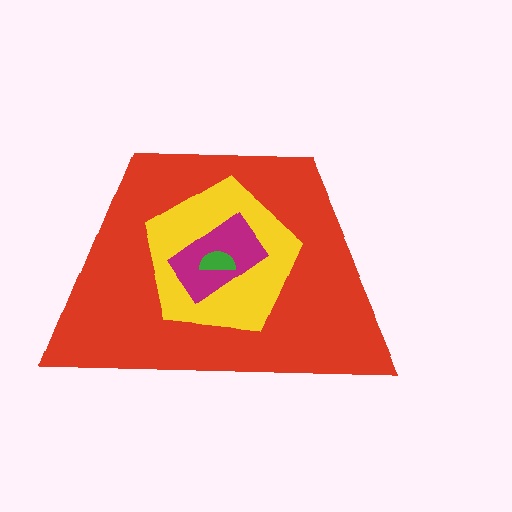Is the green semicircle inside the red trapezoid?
Yes.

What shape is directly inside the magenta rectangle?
The green semicircle.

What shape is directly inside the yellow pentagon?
The magenta rectangle.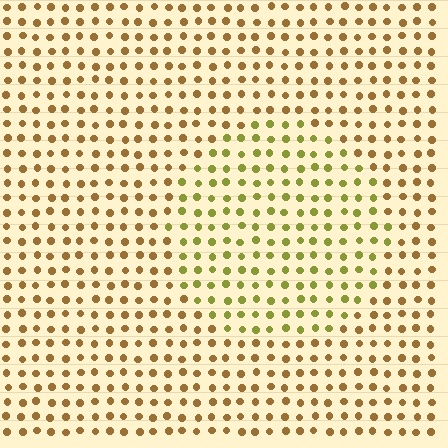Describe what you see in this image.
The image is filled with small brown elements in a uniform arrangement. A circle-shaped region is visible where the elements are tinted to a slightly different hue, forming a subtle color boundary.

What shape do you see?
I see a circle.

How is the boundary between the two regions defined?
The boundary is defined purely by a slight shift in hue (about 35 degrees). Spacing, size, and orientation are identical on both sides.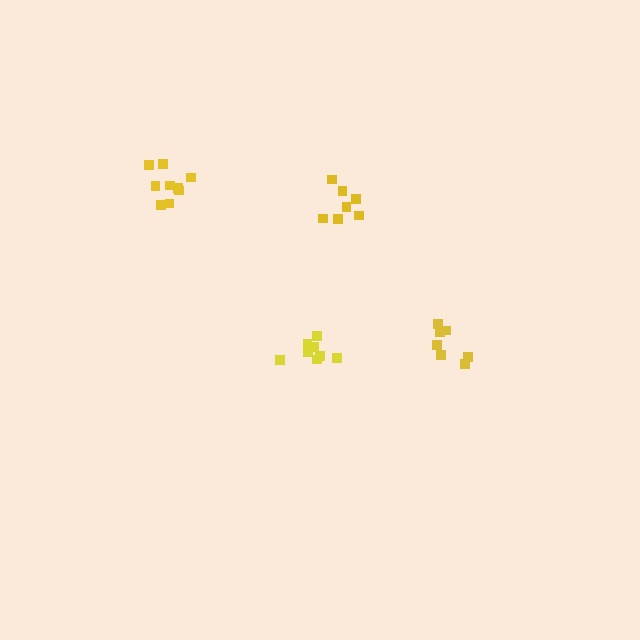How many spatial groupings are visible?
There are 4 spatial groupings.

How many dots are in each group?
Group 1: 7 dots, Group 2: 9 dots, Group 3: 8 dots, Group 4: 7 dots (31 total).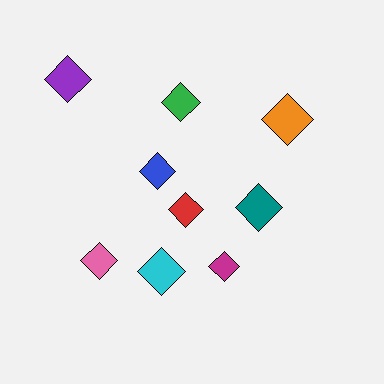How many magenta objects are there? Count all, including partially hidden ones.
There is 1 magenta object.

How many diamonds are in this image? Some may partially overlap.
There are 9 diamonds.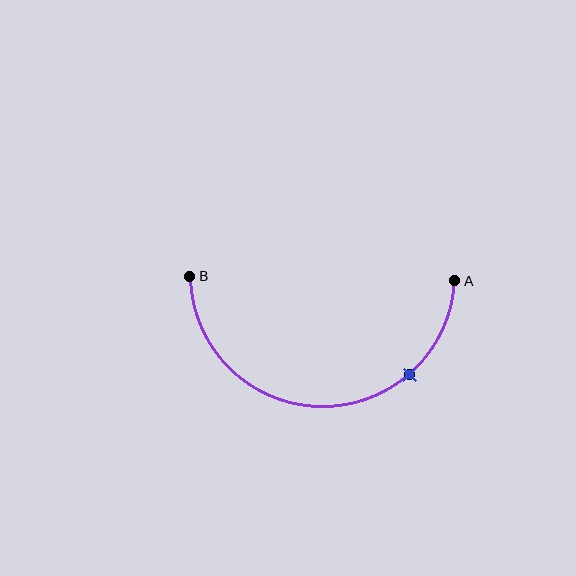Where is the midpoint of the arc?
The arc midpoint is the point on the curve farthest from the straight line joining A and B. It sits below that line.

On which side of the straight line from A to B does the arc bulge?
The arc bulges below the straight line connecting A and B.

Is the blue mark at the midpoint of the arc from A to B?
No. The blue mark lies on the arc but is closer to endpoint A. The arc midpoint would be at the point on the curve equidistant along the arc from both A and B.